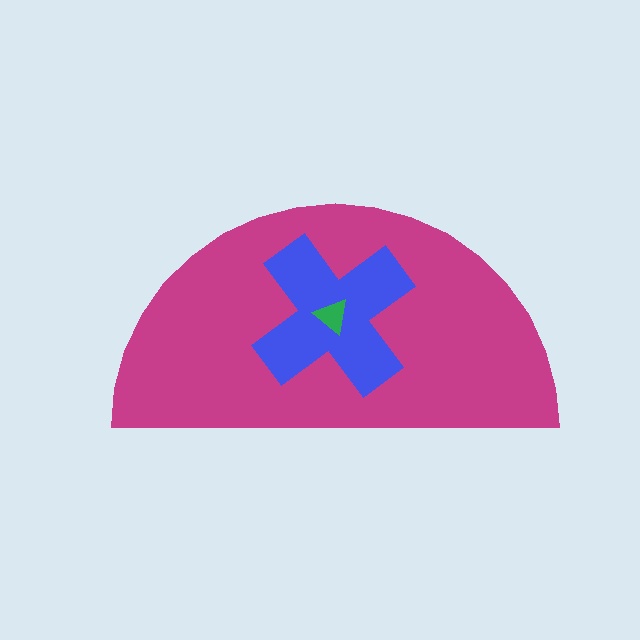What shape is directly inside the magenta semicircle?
The blue cross.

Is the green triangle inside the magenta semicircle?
Yes.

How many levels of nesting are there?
3.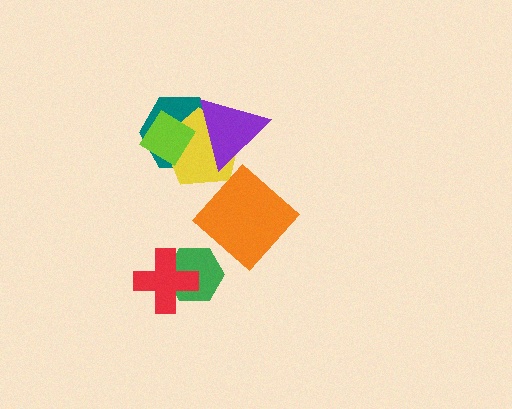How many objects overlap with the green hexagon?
1 object overlaps with the green hexagon.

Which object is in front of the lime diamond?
The purple triangle is in front of the lime diamond.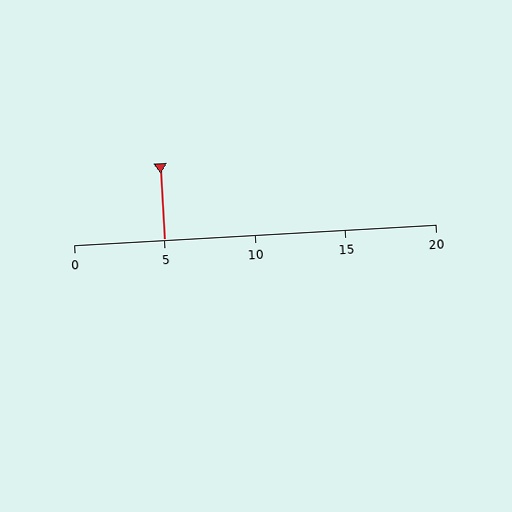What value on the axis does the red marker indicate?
The marker indicates approximately 5.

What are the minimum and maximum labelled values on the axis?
The axis runs from 0 to 20.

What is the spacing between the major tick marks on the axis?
The major ticks are spaced 5 apart.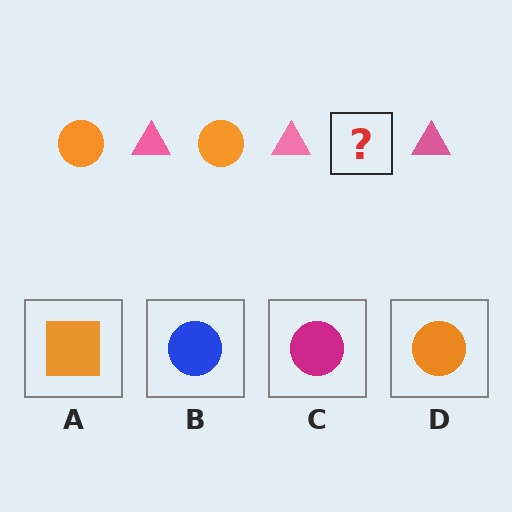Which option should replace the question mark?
Option D.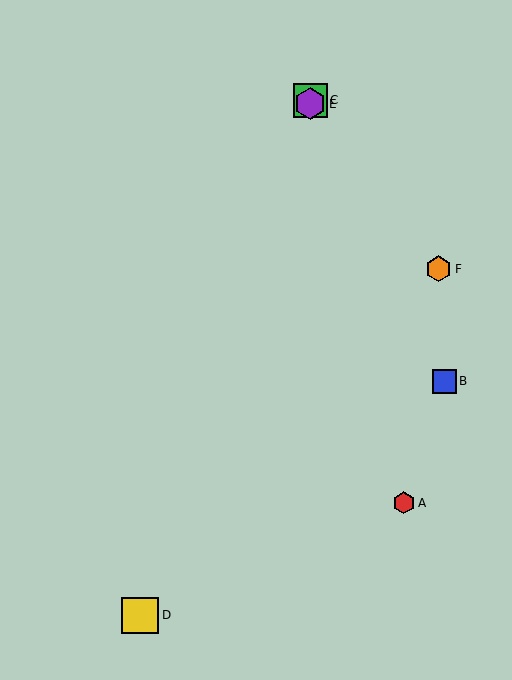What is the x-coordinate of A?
Object A is at x≈404.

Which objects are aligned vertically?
Objects C, E are aligned vertically.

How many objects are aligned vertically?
2 objects (C, E) are aligned vertically.